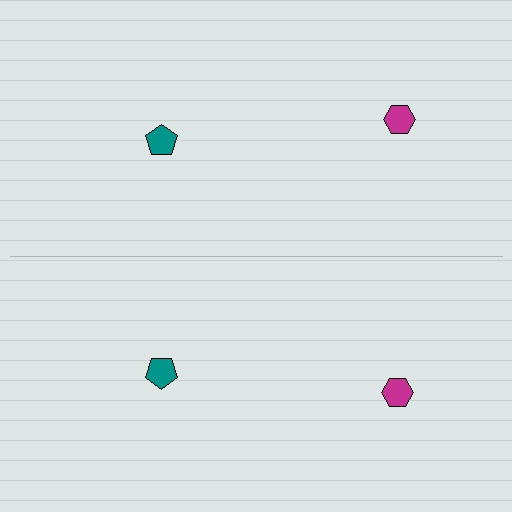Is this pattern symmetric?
Yes, this pattern has bilateral (reflection) symmetry.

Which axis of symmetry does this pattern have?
The pattern has a horizontal axis of symmetry running through the center of the image.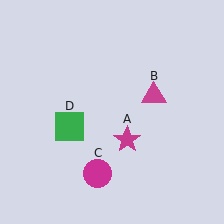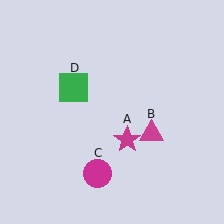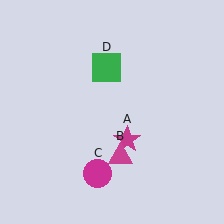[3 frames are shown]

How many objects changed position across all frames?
2 objects changed position: magenta triangle (object B), green square (object D).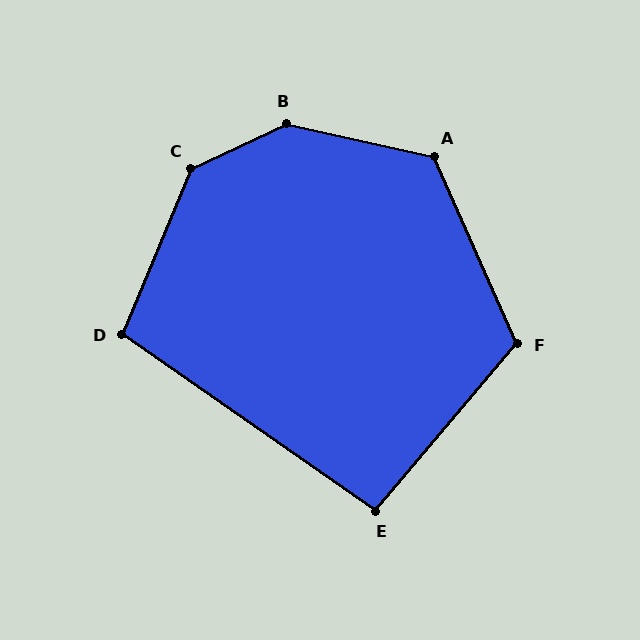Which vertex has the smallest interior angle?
E, at approximately 95 degrees.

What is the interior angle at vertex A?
Approximately 127 degrees (obtuse).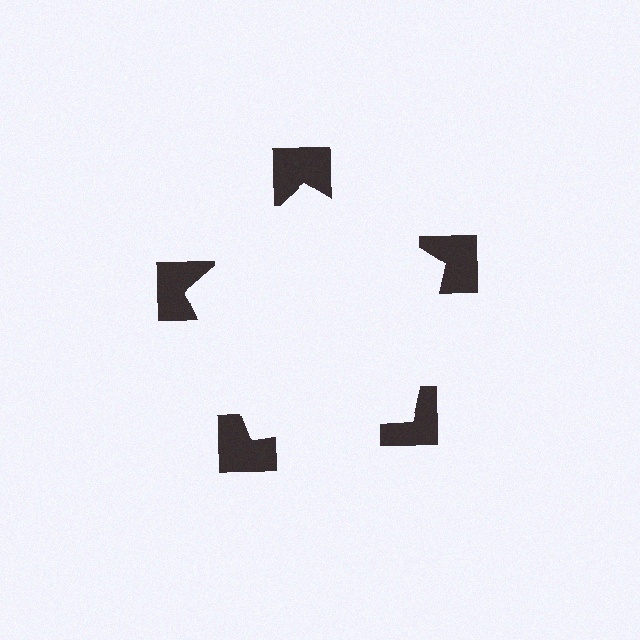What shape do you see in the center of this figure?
An illusory pentagon — its edges are inferred from the aligned wedge cuts in the notched squares, not physically drawn.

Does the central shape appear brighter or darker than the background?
It typically appears slightly brighter than the background, even though no actual brightness change is drawn.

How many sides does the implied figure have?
5 sides.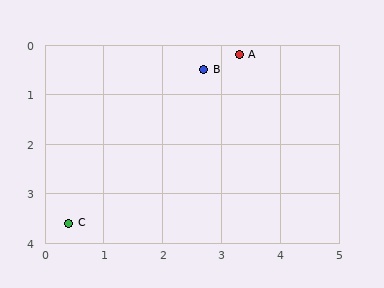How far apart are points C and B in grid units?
Points C and B are about 3.9 grid units apart.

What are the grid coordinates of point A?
Point A is at approximately (3.3, 0.2).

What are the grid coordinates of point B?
Point B is at approximately (2.7, 0.5).